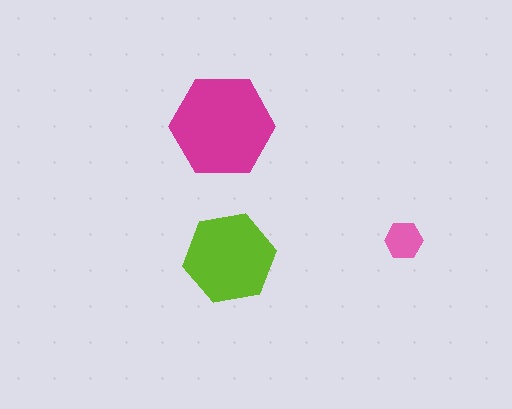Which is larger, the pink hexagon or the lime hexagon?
The lime one.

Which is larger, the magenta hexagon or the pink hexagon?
The magenta one.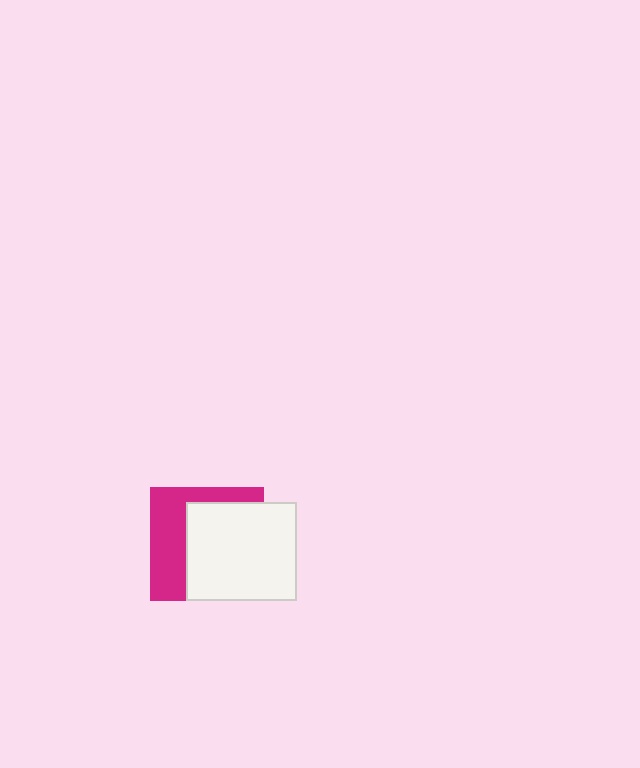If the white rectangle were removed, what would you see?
You would see the complete magenta square.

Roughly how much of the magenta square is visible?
A small part of it is visible (roughly 40%).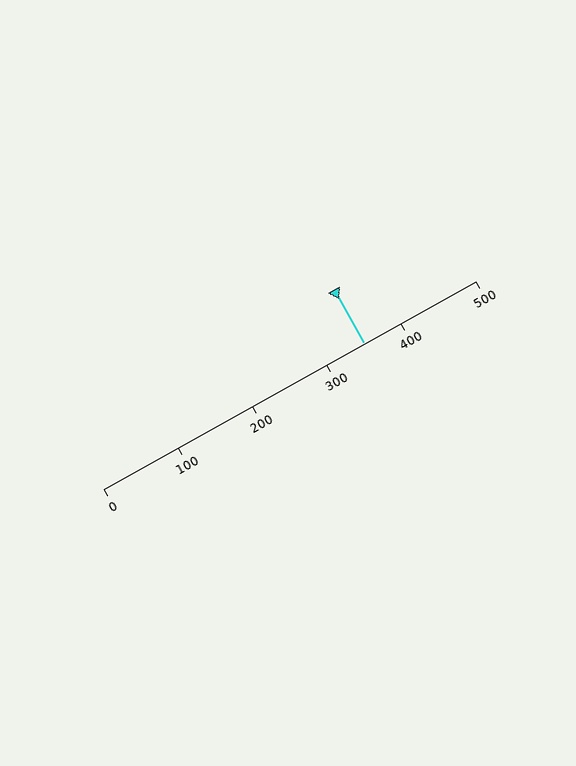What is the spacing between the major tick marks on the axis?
The major ticks are spaced 100 apart.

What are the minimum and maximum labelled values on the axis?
The axis runs from 0 to 500.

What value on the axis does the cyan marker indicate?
The marker indicates approximately 350.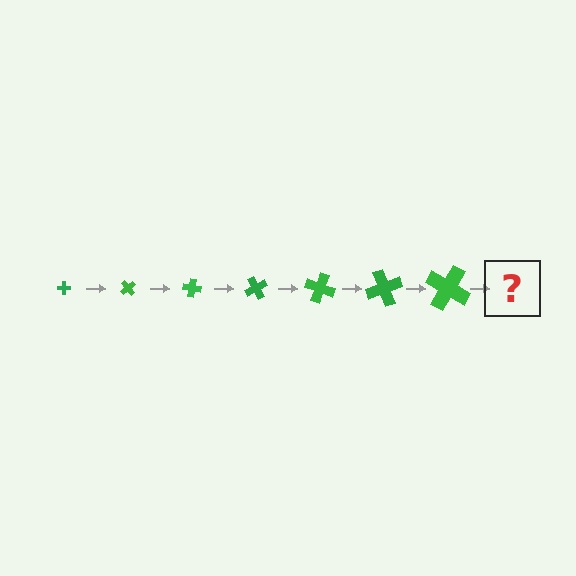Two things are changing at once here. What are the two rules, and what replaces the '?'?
The two rules are that the cross grows larger each step and it rotates 50 degrees each step. The '?' should be a cross, larger than the previous one and rotated 350 degrees from the start.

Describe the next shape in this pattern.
It should be a cross, larger than the previous one and rotated 350 degrees from the start.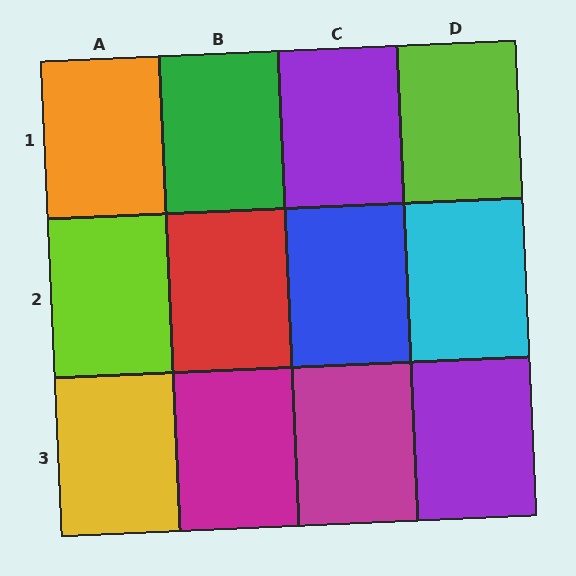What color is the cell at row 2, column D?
Cyan.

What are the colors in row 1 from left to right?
Orange, green, purple, lime.